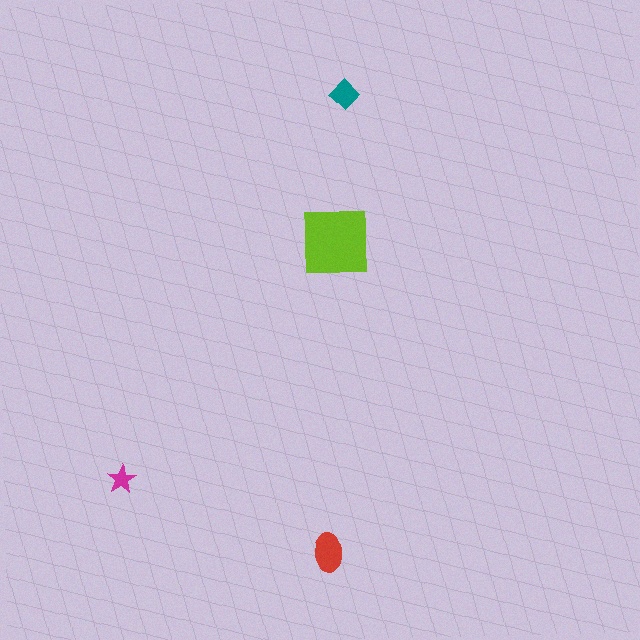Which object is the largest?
The lime square.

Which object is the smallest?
The magenta star.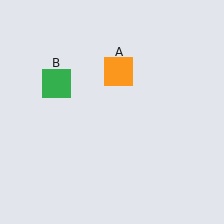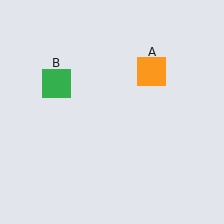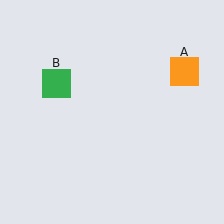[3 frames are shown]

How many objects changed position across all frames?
1 object changed position: orange square (object A).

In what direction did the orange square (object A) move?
The orange square (object A) moved right.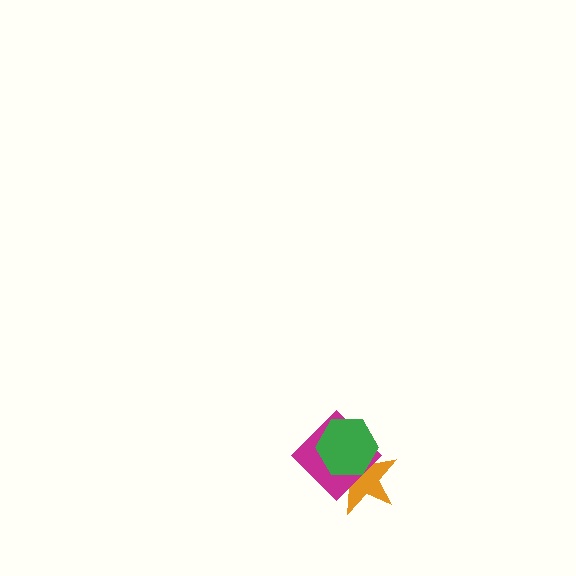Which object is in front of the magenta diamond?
The green hexagon is in front of the magenta diamond.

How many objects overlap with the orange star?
2 objects overlap with the orange star.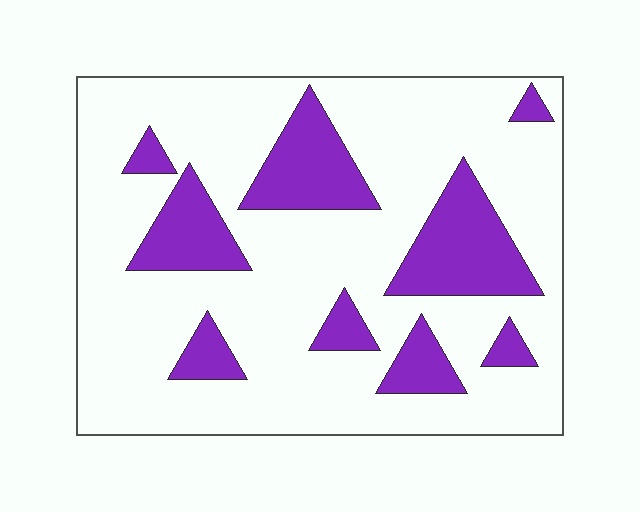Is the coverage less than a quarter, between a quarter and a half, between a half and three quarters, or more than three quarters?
Less than a quarter.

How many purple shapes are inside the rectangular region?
9.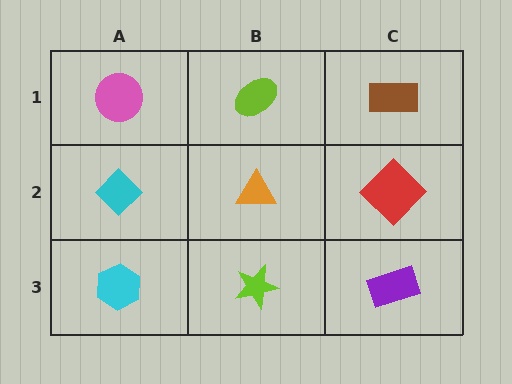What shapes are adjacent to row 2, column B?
A lime ellipse (row 1, column B), a lime star (row 3, column B), a cyan diamond (row 2, column A), a red diamond (row 2, column C).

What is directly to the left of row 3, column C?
A lime star.